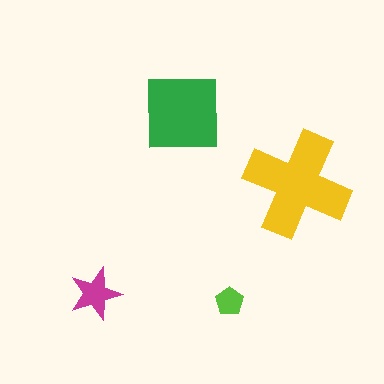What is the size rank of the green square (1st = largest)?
2nd.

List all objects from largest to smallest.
The yellow cross, the green square, the magenta star, the lime pentagon.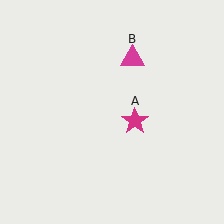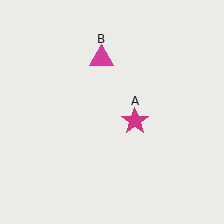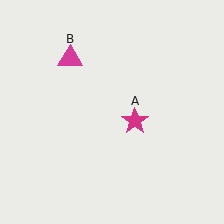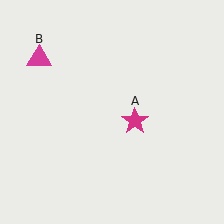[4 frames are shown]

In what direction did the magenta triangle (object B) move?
The magenta triangle (object B) moved left.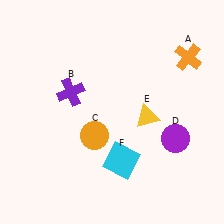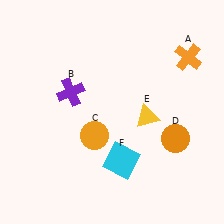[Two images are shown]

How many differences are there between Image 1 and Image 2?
There is 1 difference between the two images.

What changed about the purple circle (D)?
In Image 1, D is purple. In Image 2, it changed to orange.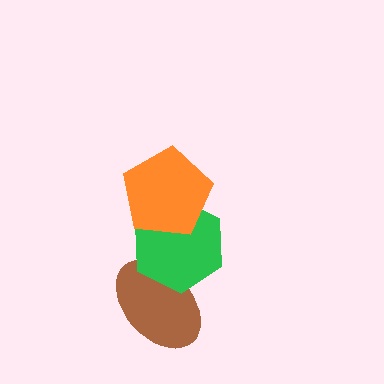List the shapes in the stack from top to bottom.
From top to bottom: the orange pentagon, the green hexagon, the brown ellipse.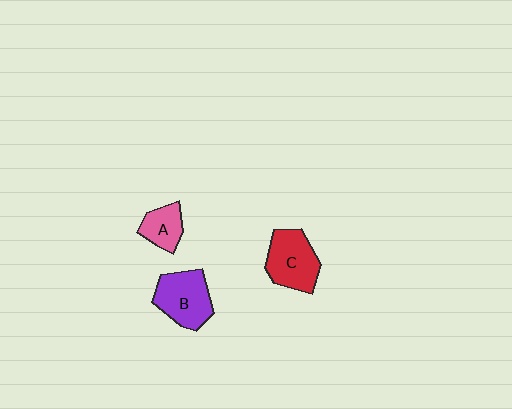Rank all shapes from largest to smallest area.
From largest to smallest: C (red), B (purple), A (pink).